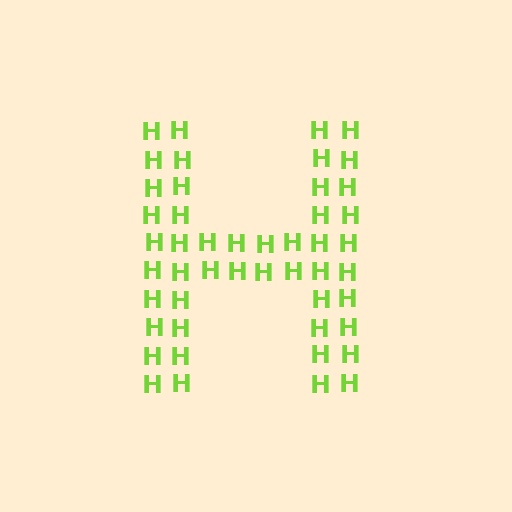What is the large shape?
The large shape is the letter H.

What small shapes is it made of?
It is made of small letter H's.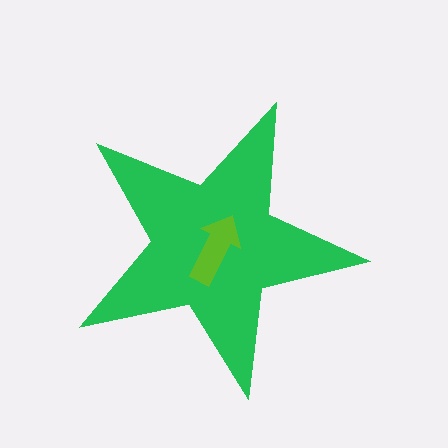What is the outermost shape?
The green star.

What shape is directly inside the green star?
The lime arrow.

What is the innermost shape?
The lime arrow.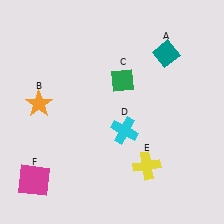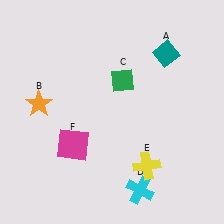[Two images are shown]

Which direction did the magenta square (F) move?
The magenta square (F) moved right.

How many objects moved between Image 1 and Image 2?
2 objects moved between the two images.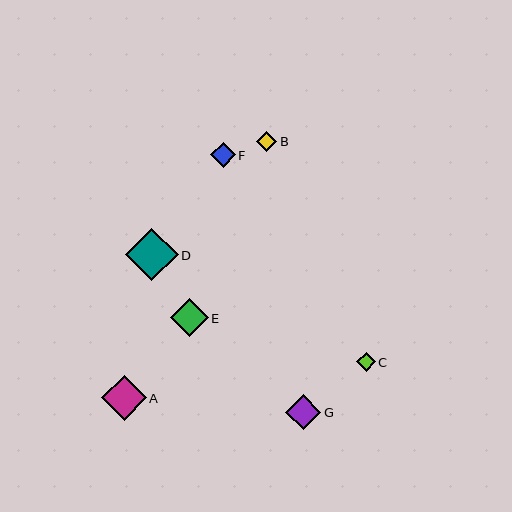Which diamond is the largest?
Diamond D is the largest with a size of approximately 53 pixels.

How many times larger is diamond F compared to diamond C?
Diamond F is approximately 1.3 times the size of diamond C.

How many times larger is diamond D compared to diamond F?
Diamond D is approximately 2.2 times the size of diamond F.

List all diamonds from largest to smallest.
From largest to smallest: D, A, E, G, F, B, C.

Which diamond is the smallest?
Diamond C is the smallest with a size of approximately 19 pixels.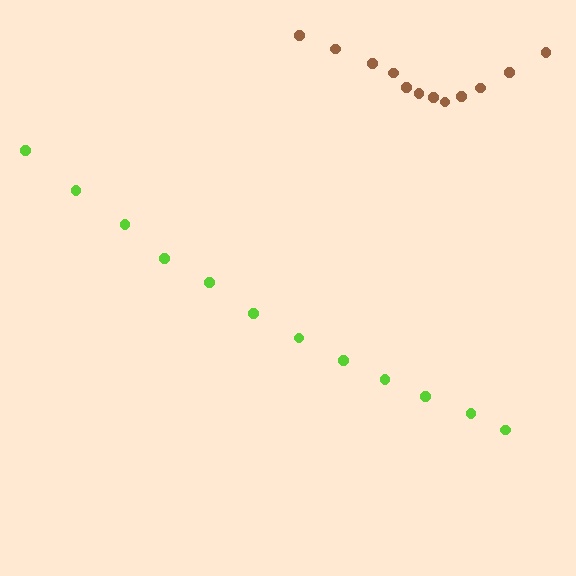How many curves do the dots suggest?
There are 2 distinct paths.